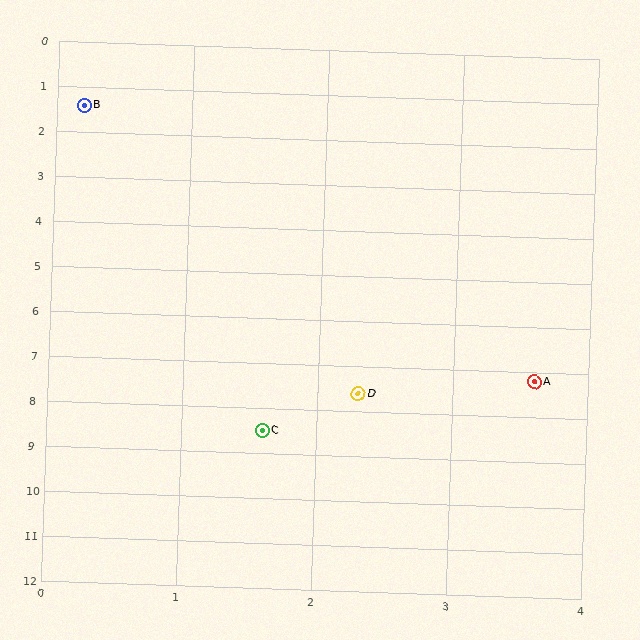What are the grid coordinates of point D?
Point D is at approximately (2.3, 7.6).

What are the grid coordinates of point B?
Point B is at approximately (0.2, 1.4).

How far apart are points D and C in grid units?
Points D and C are about 1.1 grid units apart.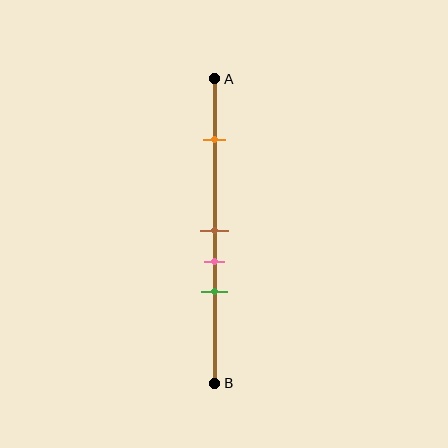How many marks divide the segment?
There are 4 marks dividing the segment.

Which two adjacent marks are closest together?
The brown and pink marks are the closest adjacent pair.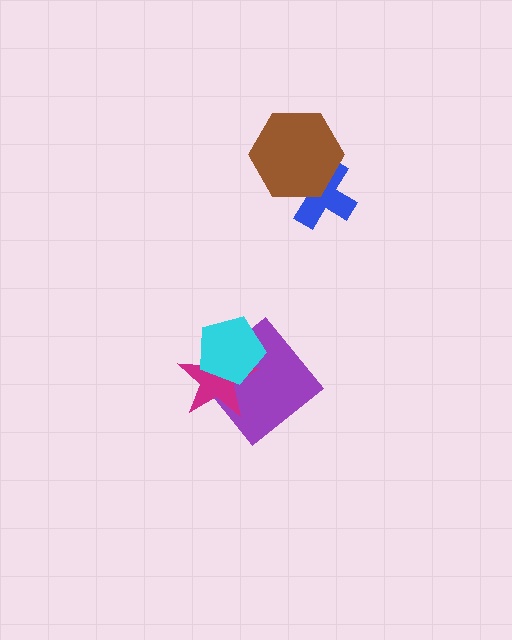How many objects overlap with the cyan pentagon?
2 objects overlap with the cyan pentagon.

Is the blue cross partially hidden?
Yes, it is partially covered by another shape.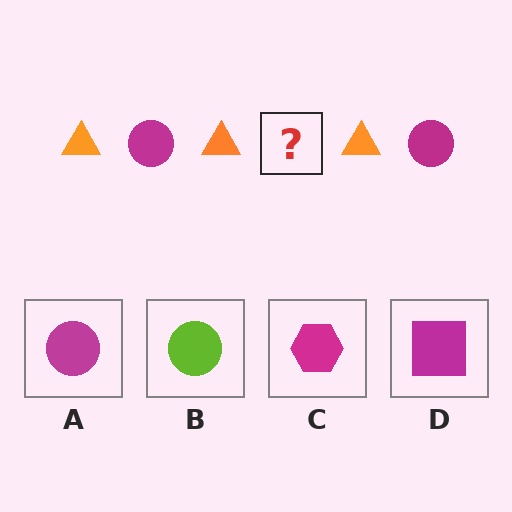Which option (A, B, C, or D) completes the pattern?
A.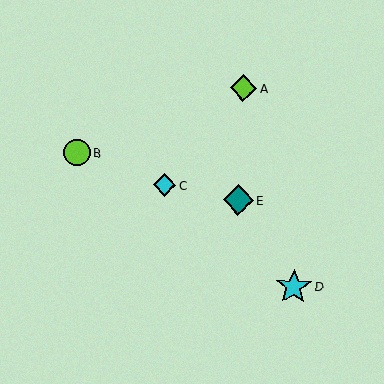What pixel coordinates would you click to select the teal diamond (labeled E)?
Click at (238, 200) to select the teal diamond E.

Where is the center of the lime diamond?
The center of the lime diamond is at (243, 88).